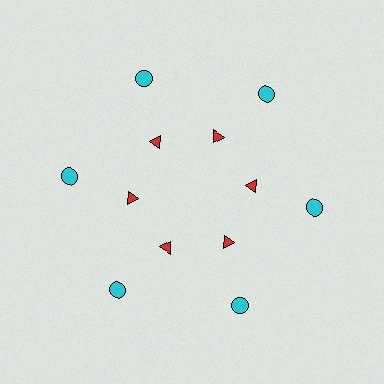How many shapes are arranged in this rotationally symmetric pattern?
There are 12 shapes, arranged in 6 groups of 2.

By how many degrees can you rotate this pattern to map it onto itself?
The pattern maps onto itself every 60 degrees of rotation.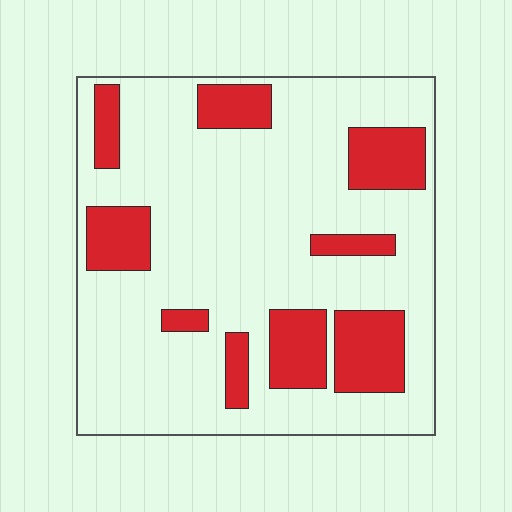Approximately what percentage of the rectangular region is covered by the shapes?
Approximately 25%.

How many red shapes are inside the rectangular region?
9.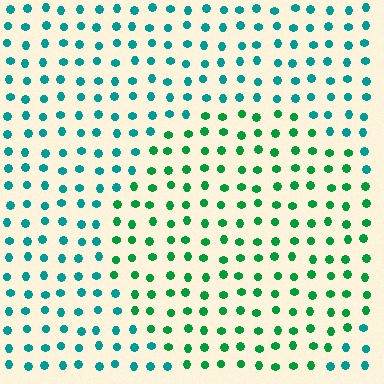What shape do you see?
I see a circle.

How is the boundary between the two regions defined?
The boundary is defined purely by a slight shift in hue (about 36 degrees). Spacing, size, and orientation are identical on both sides.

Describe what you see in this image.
The image is filled with small teal elements in a uniform arrangement. A circle-shaped region is visible where the elements are tinted to a slightly different hue, forming a subtle color boundary.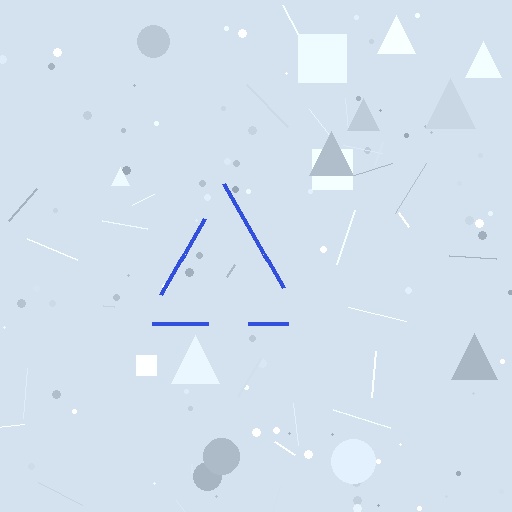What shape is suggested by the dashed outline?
The dashed outline suggests a triangle.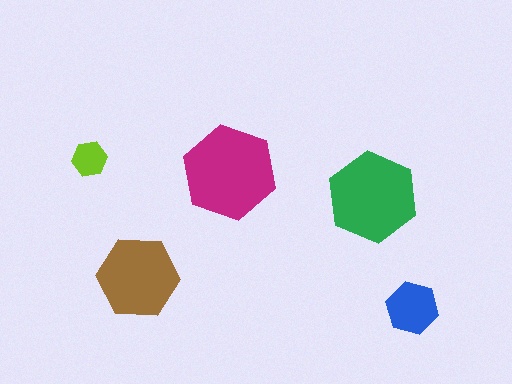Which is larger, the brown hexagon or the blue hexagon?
The brown one.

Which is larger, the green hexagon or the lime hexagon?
The green one.